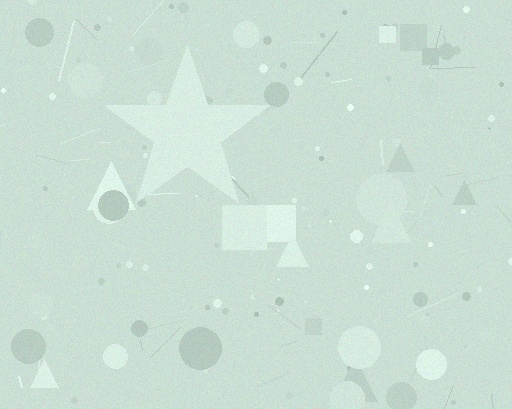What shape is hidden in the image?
A star is hidden in the image.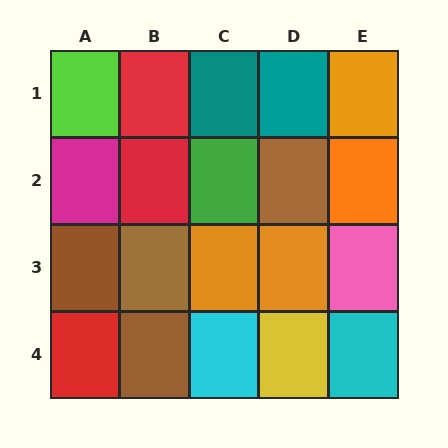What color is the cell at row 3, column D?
Orange.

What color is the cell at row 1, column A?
Lime.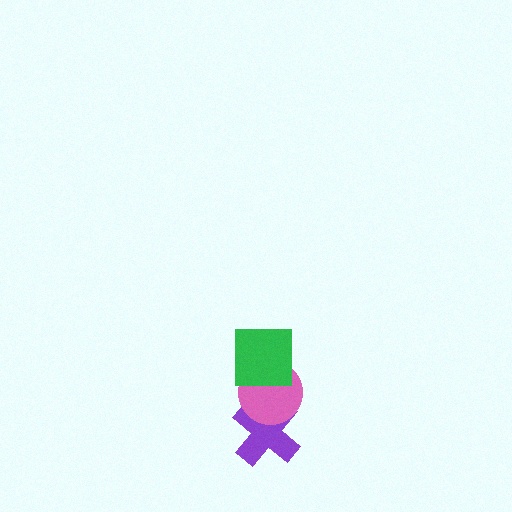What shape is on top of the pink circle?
The green square is on top of the pink circle.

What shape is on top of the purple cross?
The pink circle is on top of the purple cross.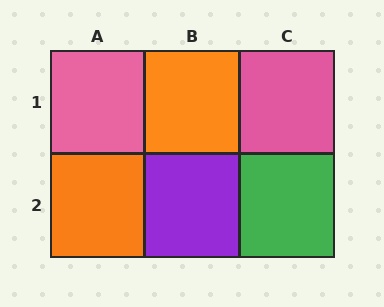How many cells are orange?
2 cells are orange.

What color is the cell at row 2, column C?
Green.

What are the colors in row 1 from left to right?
Pink, orange, pink.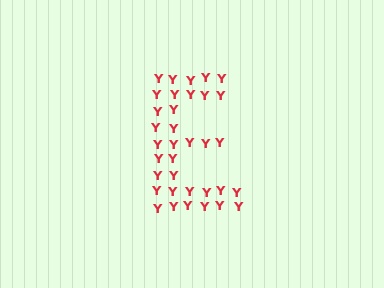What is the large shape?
The large shape is the letter E.